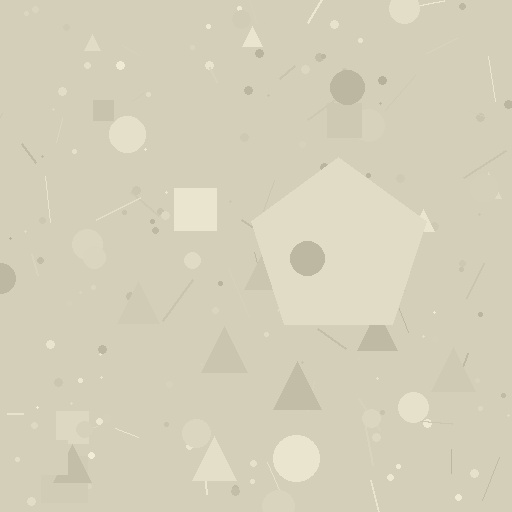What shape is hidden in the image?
A pentagon is hidden in the image.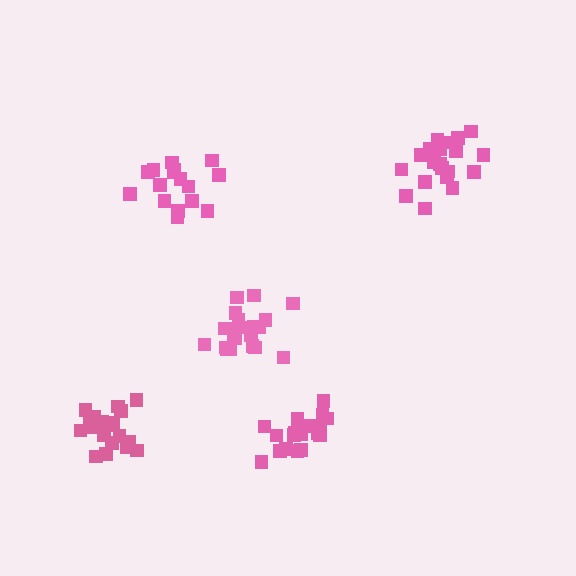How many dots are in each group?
Group 1: 20 dots, Group 2: 19 dots, Group 3: 21 dots, Group 4: 20 dots, Group 5: 17 dots (97 total).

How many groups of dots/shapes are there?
There are 5 groups.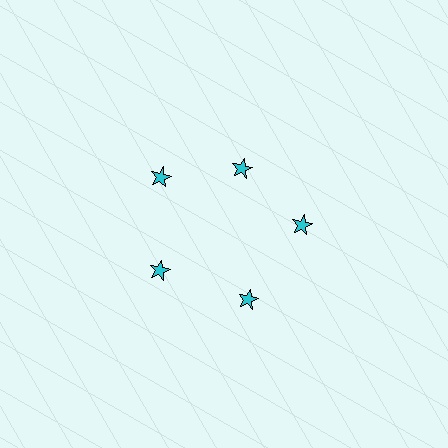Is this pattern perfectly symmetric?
No. The 5 cyan stars are arranged in a ring, but one element near the 1 o'clock position is pulled inward toward the center, breaking the 5-fold rotational symmetry.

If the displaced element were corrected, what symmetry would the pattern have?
It would have 5-fold rotational symmetry — the pattern would map onto itself every 72 degrees.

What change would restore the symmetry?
The symmetry would be restored by moving it outward, back onto the ring so that all 5 stars sit at equal angles and equal distance from the center.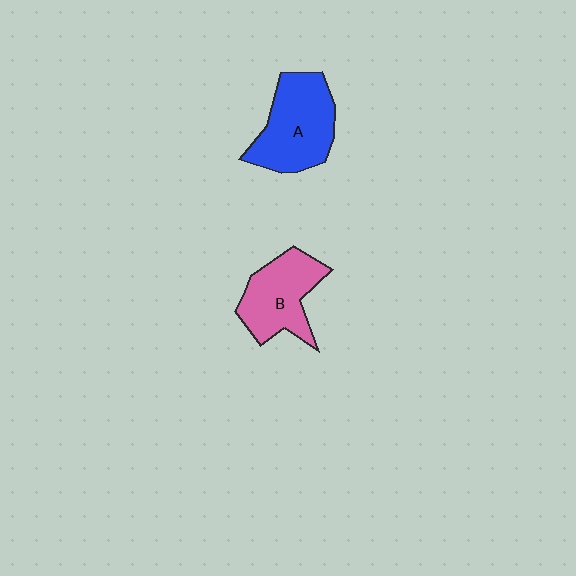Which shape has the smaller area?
Shape B (pink).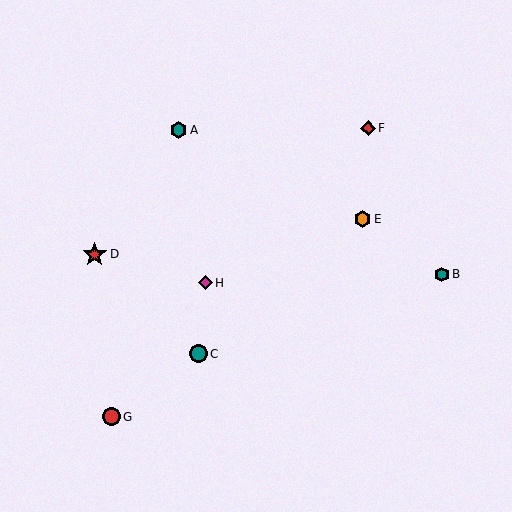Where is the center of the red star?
The center of the red star is at (95, 254).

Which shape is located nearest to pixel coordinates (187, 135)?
The teal hexagon (labeled A) at (179, 130) is nearest to that location.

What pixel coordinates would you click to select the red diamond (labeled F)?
Click at (368, 128) to select the red diamond F.